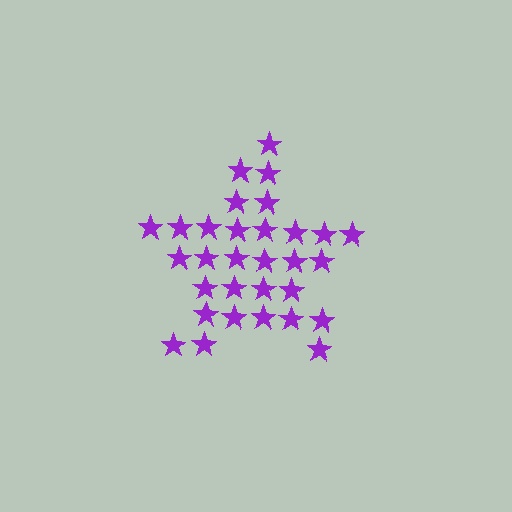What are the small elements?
The small elements are stars.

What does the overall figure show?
The overall figure shows a star.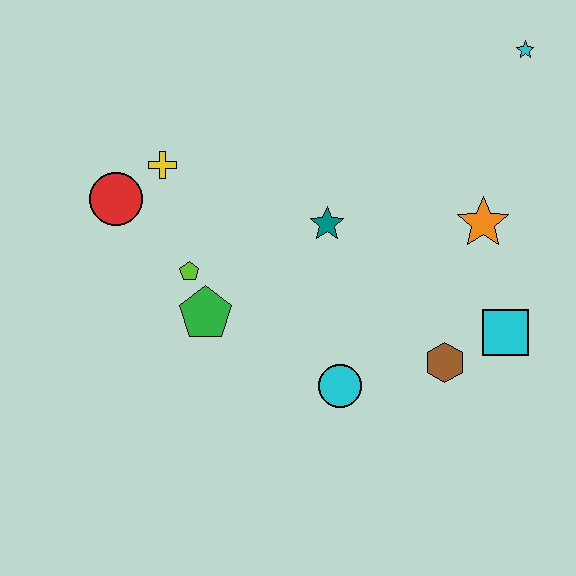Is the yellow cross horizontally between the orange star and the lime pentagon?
No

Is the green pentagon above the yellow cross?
No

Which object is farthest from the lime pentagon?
The cyan star is farthest from the lime pentagon.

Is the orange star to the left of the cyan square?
Yes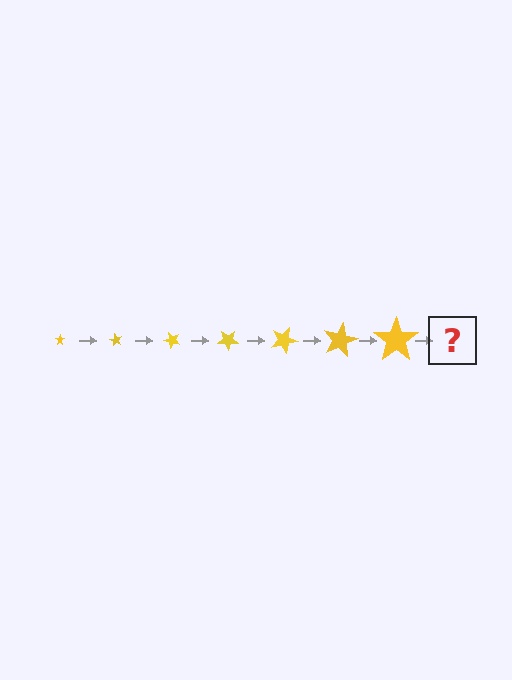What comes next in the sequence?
The next element should be a star, larger than the previous one and rotated 420 degrees from the start.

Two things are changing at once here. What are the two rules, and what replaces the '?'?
The two rules are that the star grows larger each step and it rotates 60 degrees each step. The '?' should be a star, larger than the previous one and rotated 420 degrees from the start.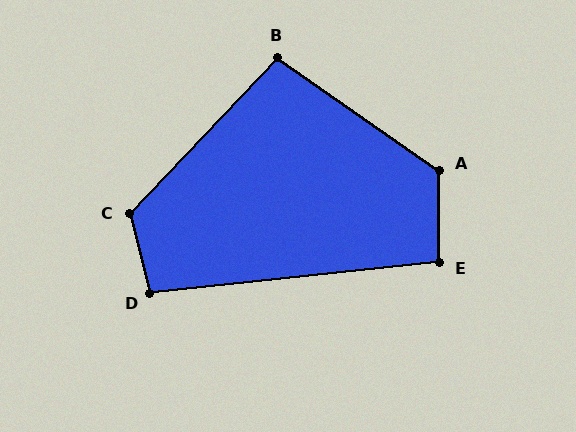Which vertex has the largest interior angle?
A, at approximately 125 degrees.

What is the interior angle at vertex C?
Approximately 122 degrees (obtuse).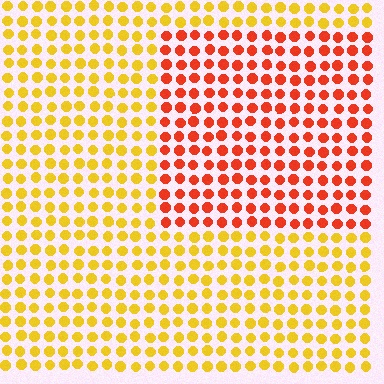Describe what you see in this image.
The image is filled with small yellow elements in a uniform arrangement. A rectangle-shaped region is visible where the elements are tinted to a slightly different hue, forming a subtle color boundary.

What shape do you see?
I see a rectangle.